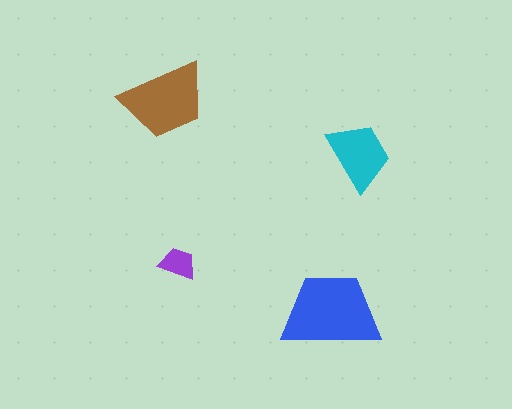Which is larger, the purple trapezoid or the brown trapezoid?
The brown one.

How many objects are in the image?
There are 4 objects in the image.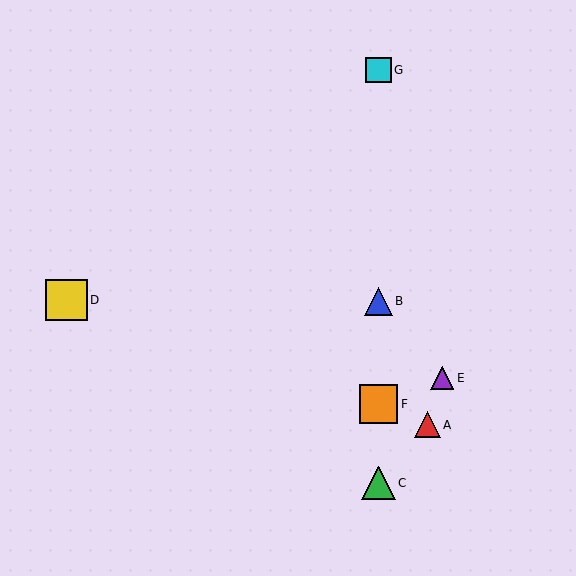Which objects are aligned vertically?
Objects B, C, F, G are aligned vertically.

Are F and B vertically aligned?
Yes, both are at x≈379.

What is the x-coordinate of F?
Object F is at x≈379.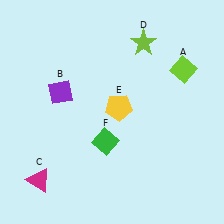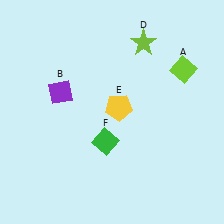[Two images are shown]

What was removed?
The magenta triangle (C) was removed in Image 2.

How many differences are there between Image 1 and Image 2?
There is 1 difference between the two images.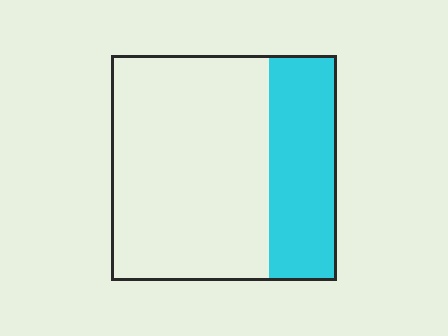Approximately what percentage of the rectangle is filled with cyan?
Approximately 30%.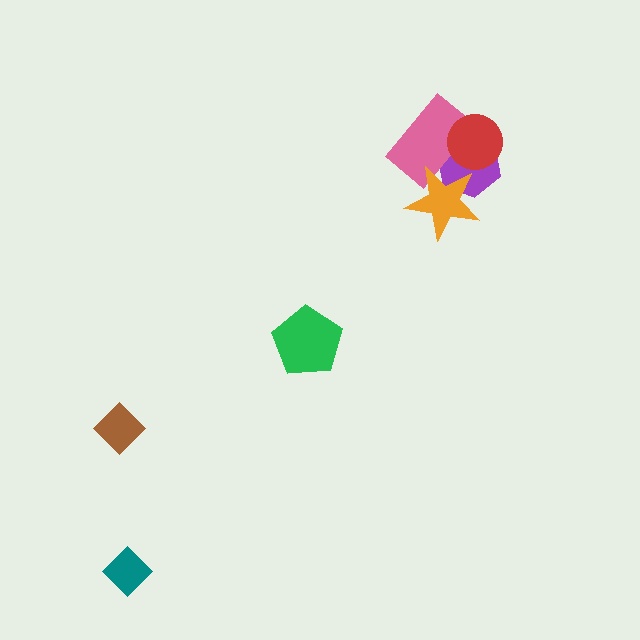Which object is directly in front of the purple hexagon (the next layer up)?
The pink rectangle is directly in front of the purple hexagon.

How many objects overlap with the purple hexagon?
3 objects overlap with the purple hexagon.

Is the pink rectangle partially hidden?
Yes, it is partially covered by another shape.